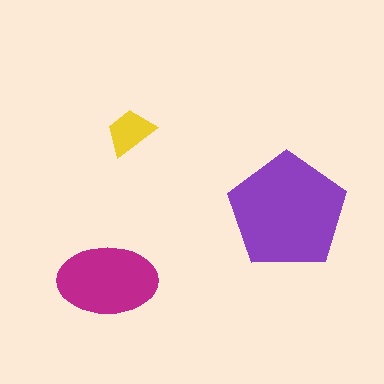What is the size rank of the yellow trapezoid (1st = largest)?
3rd.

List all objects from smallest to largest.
The yellow trapezoid, the magenta ellipse, the purple pentagon.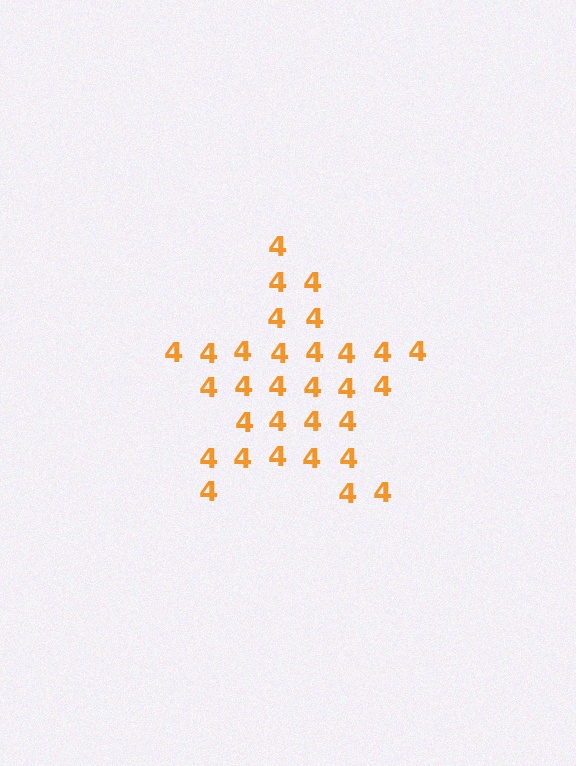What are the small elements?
The small elements are digit 4's.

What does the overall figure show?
The overall figure shows a star.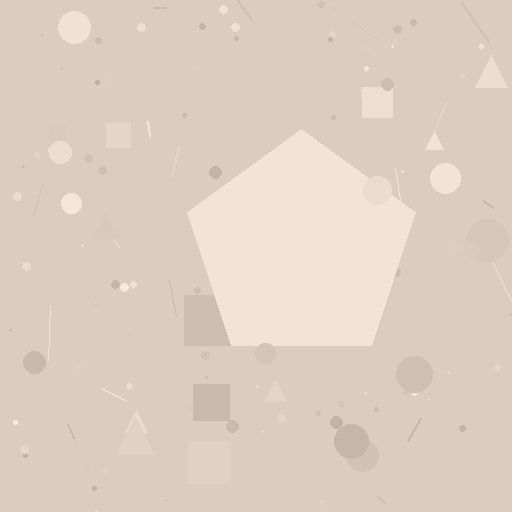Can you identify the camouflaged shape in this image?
The camouflaged shape is a pentagon.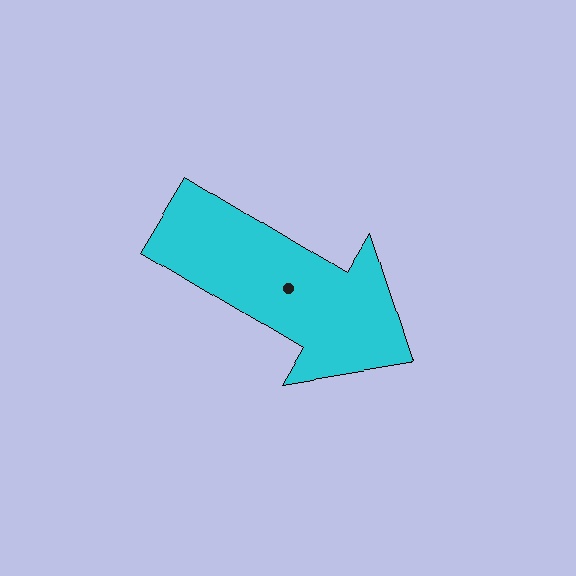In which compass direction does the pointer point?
Southeast.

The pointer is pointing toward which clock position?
Roughly 4 o'clock.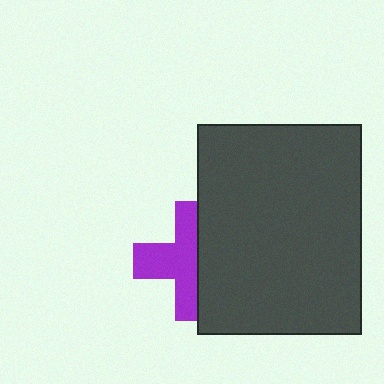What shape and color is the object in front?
The object in front is a dark gray rectangle.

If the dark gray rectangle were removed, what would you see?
You would see the complete purple cross.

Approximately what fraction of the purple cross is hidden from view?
Roughly 43% of the purple cross is hidden behind the dark gray rectangle.